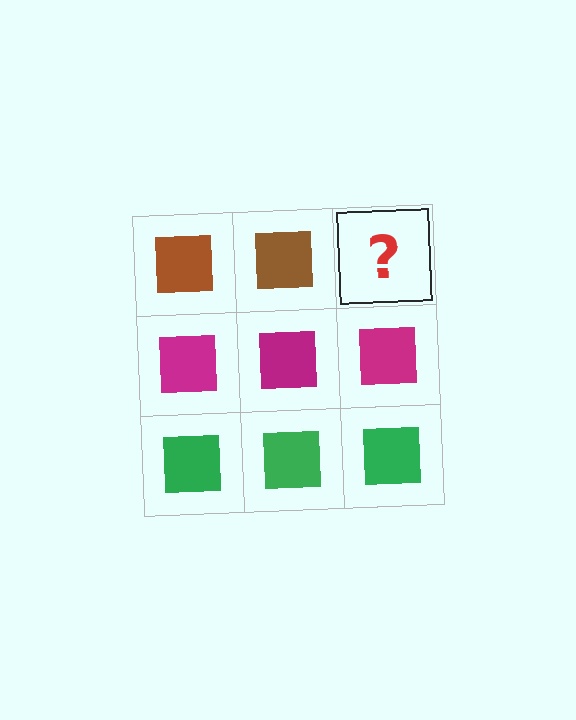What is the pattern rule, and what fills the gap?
The rule is that each row has a consistent color. The gap should be filled with a brown square.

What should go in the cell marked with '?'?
The missing cell should contain a brown square.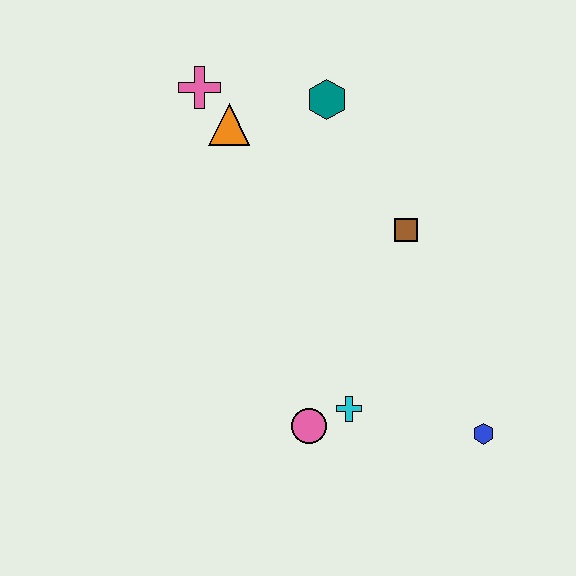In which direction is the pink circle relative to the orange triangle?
The pink circle is below the orange triangle.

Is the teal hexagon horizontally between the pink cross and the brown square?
Yes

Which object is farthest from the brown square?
The pink cross is farthest from the brown square.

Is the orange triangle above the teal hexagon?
No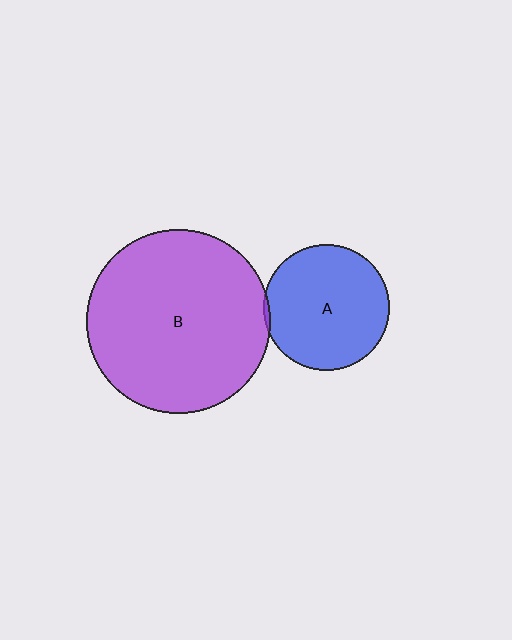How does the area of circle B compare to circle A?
Approximately 2.1 times.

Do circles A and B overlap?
Yes.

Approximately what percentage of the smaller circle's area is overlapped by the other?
Approximately 5%.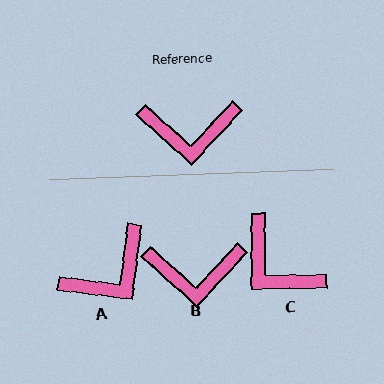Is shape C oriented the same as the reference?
No, it is off by about 47 degrees.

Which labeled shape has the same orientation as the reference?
B.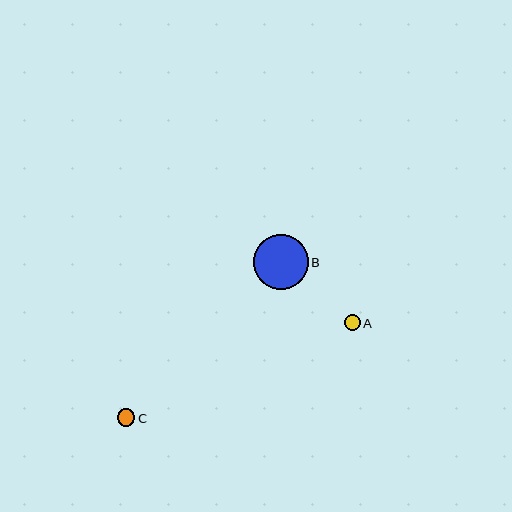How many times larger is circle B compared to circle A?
Circle B is approximately 3.4 times the size of circle A.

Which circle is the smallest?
Circle A is the smallest with a size of approximately 16 pixels.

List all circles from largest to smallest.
From largest to smallest: B, C, A.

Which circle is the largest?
Circle B is the largest with a size of approximately 54 pixels.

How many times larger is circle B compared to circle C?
Circle B is approximately 3.1 times the size of circle C.